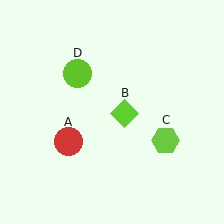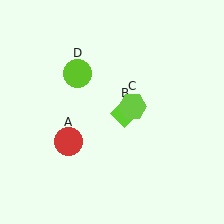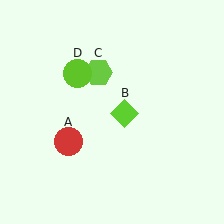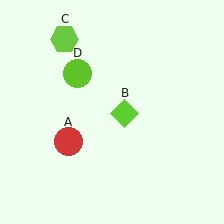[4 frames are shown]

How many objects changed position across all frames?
1 object changed position: lime hexagon (object C).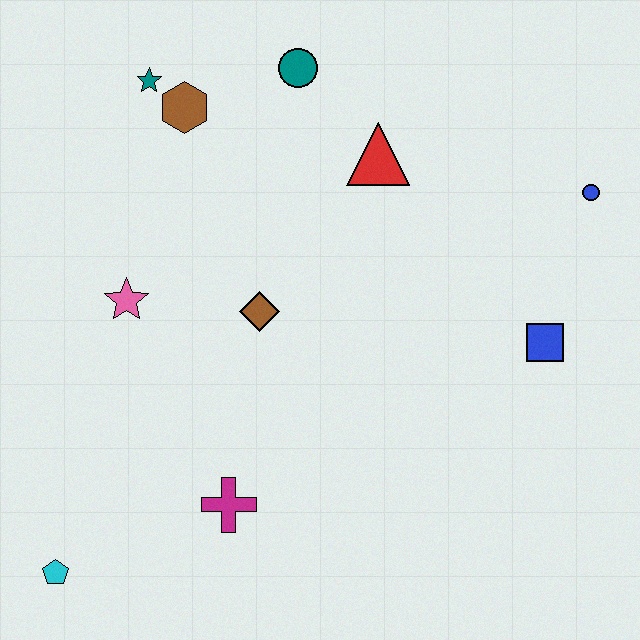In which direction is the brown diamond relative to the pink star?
The brown diamond is to the right of the pink star.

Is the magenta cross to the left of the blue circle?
Yes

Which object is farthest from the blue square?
The cyan pentagon is farthest from the blue square.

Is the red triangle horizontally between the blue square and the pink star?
Yes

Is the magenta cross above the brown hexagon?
No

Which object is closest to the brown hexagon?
The teal star is closest to the brown hexagon.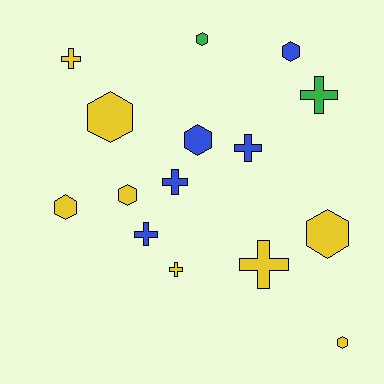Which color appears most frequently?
Yellow, with 8 objects.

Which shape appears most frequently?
Hexagon, with 8 objects.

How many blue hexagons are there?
There are 2 blue hexagons.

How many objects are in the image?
There are 15 objects.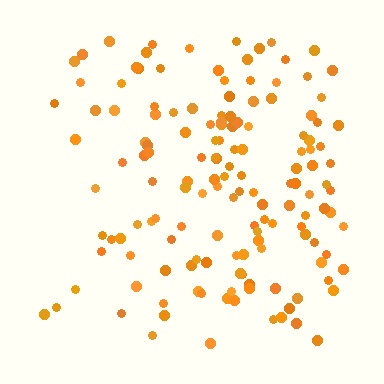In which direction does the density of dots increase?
From left to right, with the right side densest.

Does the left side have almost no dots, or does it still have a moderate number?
Still a moderate number, just noticeably fewer than the right.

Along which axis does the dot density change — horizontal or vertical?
Horizontal.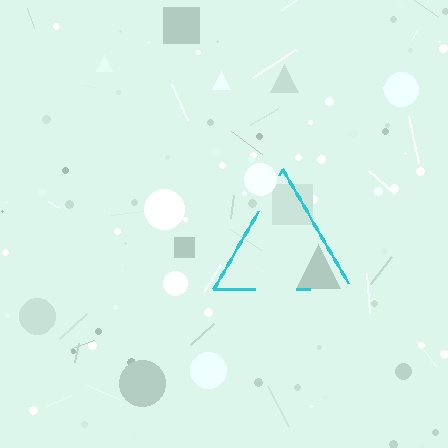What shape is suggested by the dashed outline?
The dashed outline suggests a triangle.